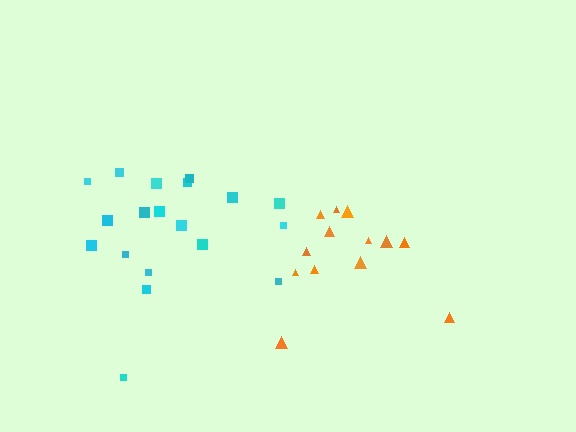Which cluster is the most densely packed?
Orange.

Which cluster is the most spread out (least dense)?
Cyan.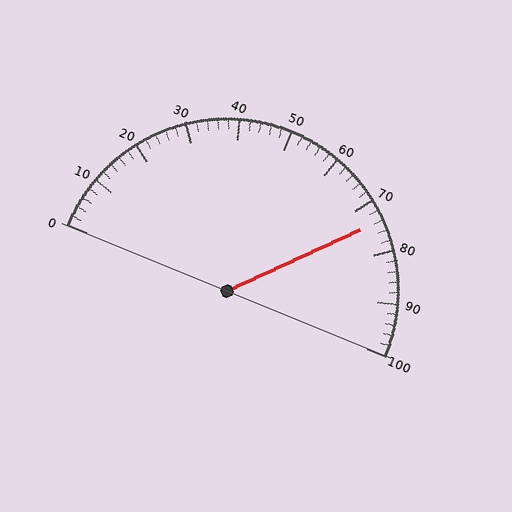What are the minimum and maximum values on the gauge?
The gauge ranges from 0 to 100.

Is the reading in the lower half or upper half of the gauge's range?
The reading is in the upper half of the range (0 to 100).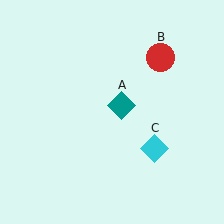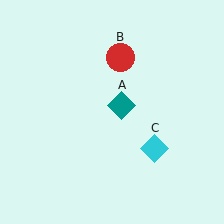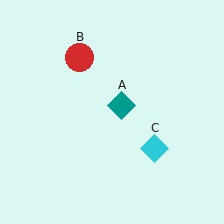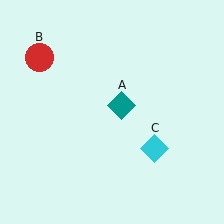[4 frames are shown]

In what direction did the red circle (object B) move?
The red circle (object B) moved left.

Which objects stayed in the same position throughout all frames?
Teal diamond (object A) and cyan diamond (object C) remained stationary.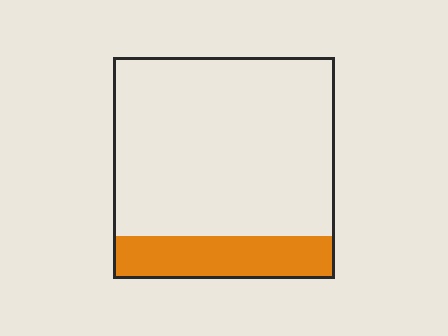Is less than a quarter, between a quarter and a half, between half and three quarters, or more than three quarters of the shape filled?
Less than a quarter.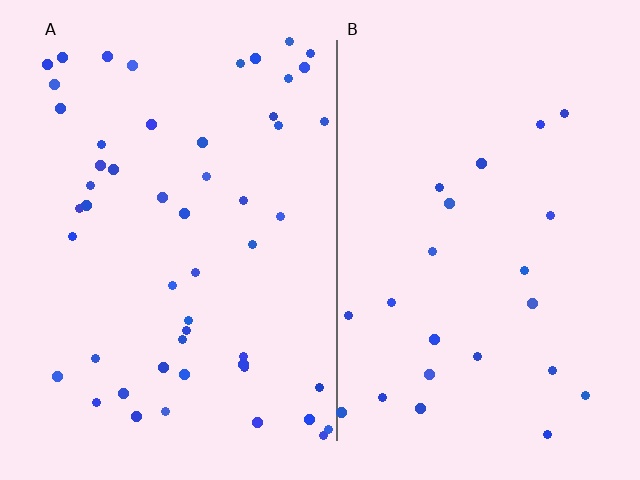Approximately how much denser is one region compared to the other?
Approximately 2.3× — region A over region B.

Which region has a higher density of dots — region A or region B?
A (the left).